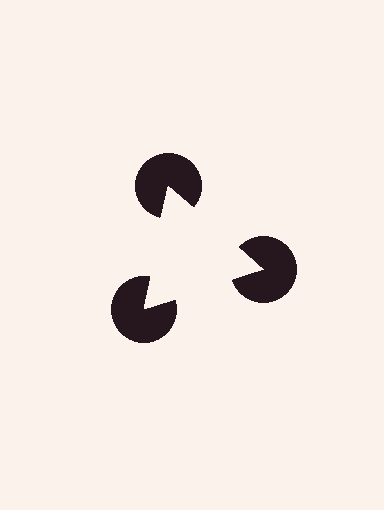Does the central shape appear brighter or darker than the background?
It typically appears slightly brighter than the background, even though no actual brightness change is drawn.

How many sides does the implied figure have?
3 sides.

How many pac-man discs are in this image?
There are 3 — one at each vertex of the illusory triangle.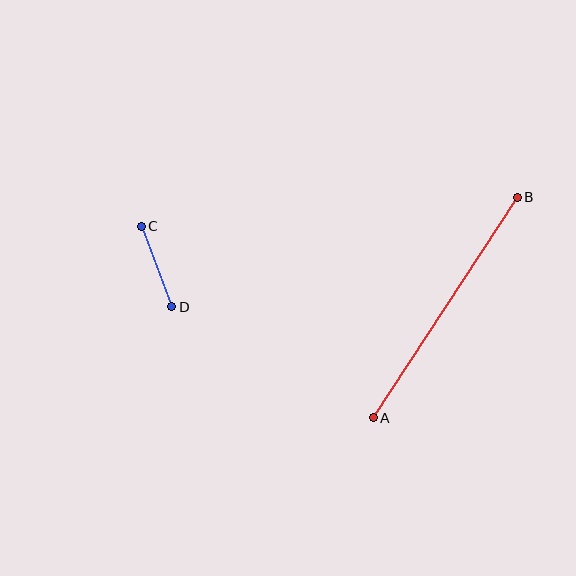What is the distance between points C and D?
The distance is approximately 86 pixels.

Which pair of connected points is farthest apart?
Points A and B are farthest apart.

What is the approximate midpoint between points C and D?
The midpoint is at approximately (157, 267) pixels.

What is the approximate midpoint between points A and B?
The midpoint is at approximately (445, 308) pixels.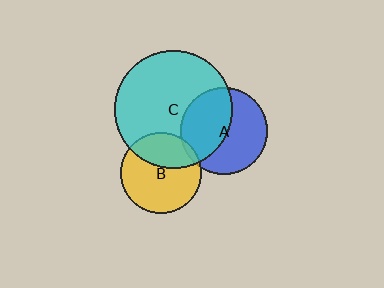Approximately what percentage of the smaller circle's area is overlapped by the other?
Approximately 50%.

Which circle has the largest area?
Circle C (cyan).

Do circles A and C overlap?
Yes.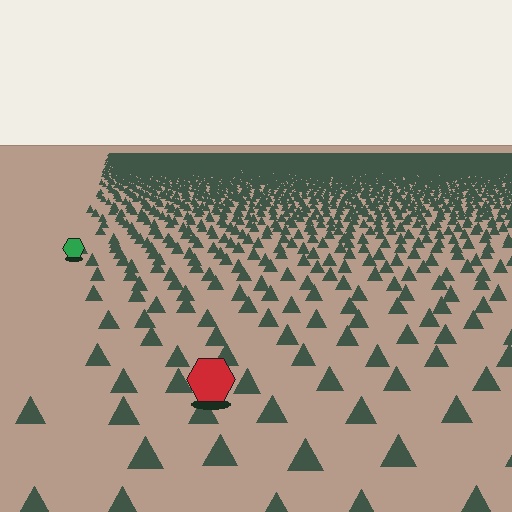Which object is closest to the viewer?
The red hexagon is closest. The texture marks near it are larger and more spread out.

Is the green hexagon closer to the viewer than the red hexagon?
No. The red hexagon is closer — you can tell from the texture gradient: the ground texture is coarser near it.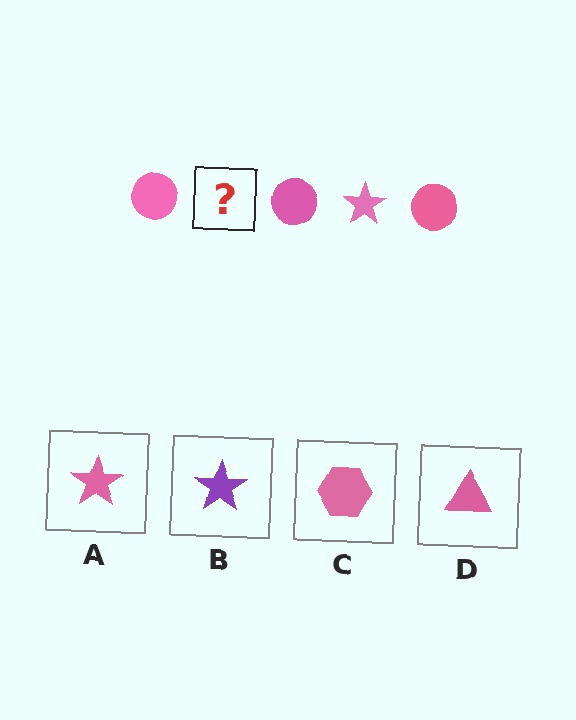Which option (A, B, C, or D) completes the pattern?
A.